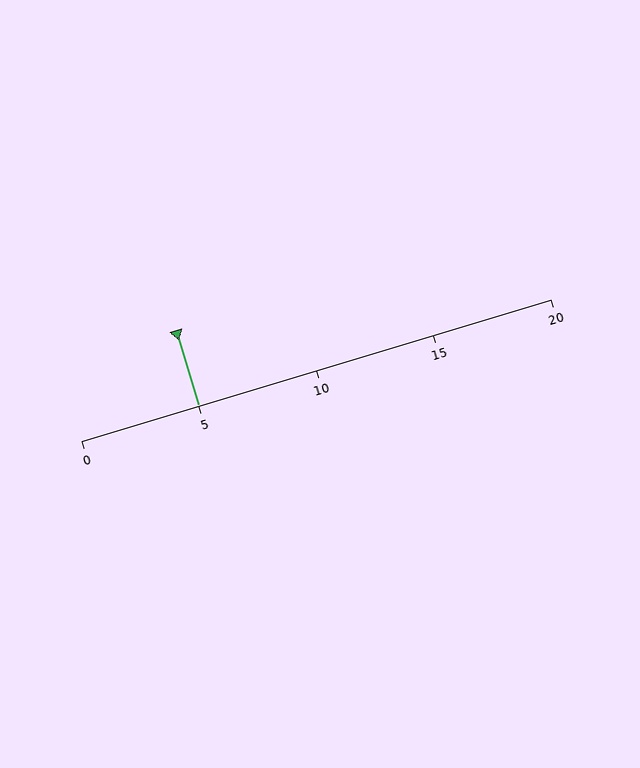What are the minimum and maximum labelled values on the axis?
The axis runs from 0 to 20.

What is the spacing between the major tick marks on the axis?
The major ticks are spaced 5 apart.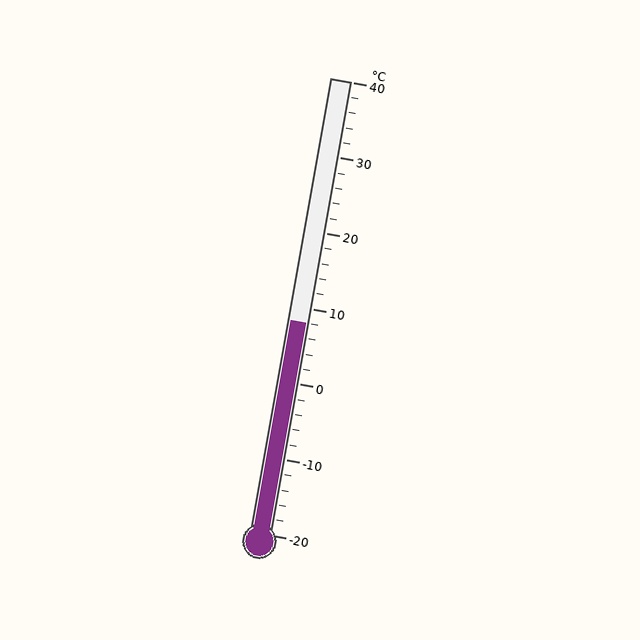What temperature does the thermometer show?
The thermometer shows approximately 8°C.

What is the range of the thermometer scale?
The thermometer scale ranges from -20°C to 40°C.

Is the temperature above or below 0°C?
The temperature is above 0°C.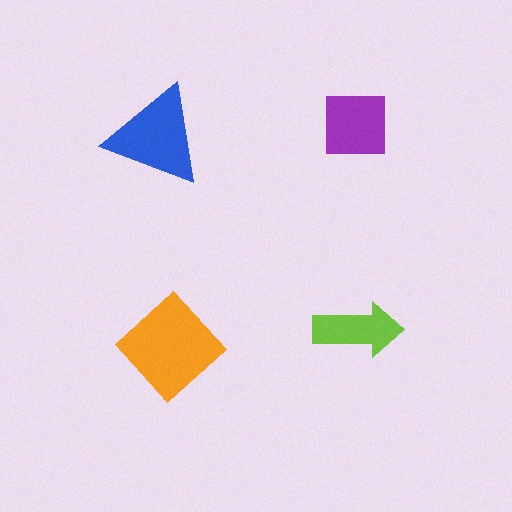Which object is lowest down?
The orange diamond is bottommost.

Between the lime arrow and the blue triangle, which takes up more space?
The blue triangle.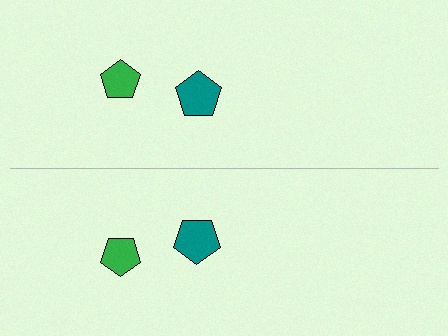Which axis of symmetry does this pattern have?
The pattern has a horizontal axis of symmetry running through the center of the image.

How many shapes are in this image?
There are 4 shapes in this image.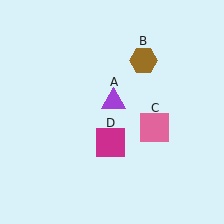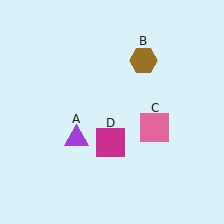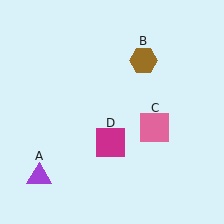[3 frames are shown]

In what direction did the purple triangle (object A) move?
The purple triangle (object A) moved down and to the left.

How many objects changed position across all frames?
1 object changed position: purple triangle (object A).